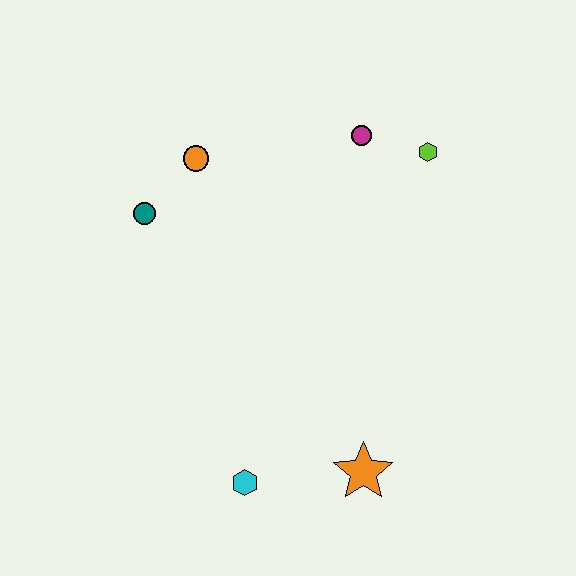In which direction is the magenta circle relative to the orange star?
The magenta circle is above the orange star.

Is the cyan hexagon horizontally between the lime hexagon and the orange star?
No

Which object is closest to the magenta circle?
The lime hexagon is closest to the magenta circle.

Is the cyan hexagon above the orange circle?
No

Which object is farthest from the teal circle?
The orange star is farthest from the teal circle.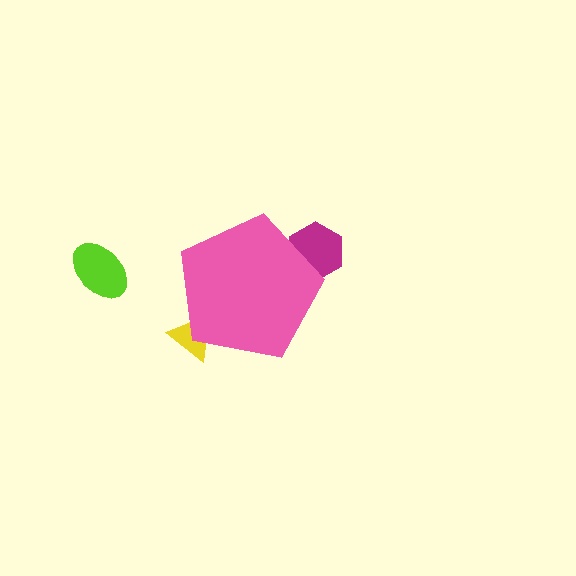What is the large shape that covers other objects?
A pink pentagon.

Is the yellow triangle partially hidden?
Yes, the yellow triangle is partially hidden behind the pink pentagon.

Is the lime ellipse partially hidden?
No, the lime ellipse is fully visible.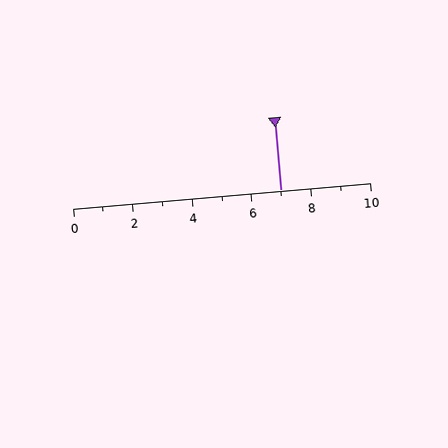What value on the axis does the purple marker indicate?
The marker indicates approximately 7.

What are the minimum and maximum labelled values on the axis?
The axis runs from 0 to 10.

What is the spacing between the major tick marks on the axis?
The major ticks are spaced 2 apart.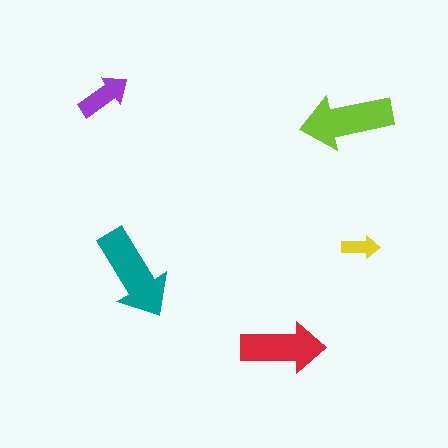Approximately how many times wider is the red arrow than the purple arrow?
About 1.5 times wider.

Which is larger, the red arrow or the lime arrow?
The lime one.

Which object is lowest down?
The red arrow is bottommost.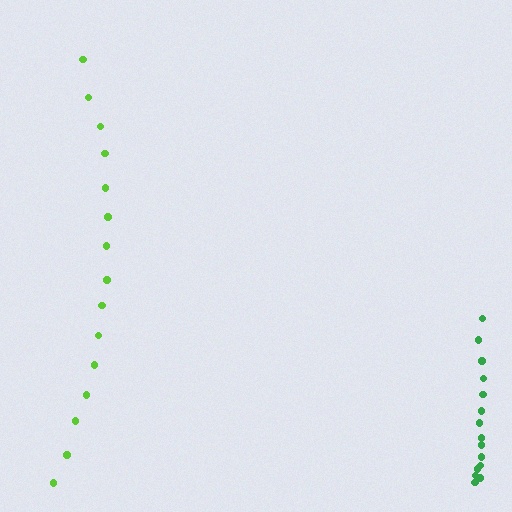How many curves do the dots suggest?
There are 2 distinct paths.